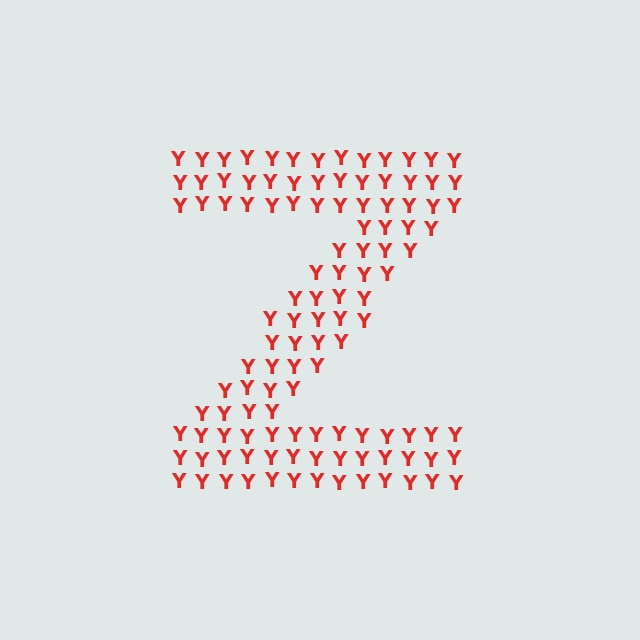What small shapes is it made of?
It is made of small letter Y's.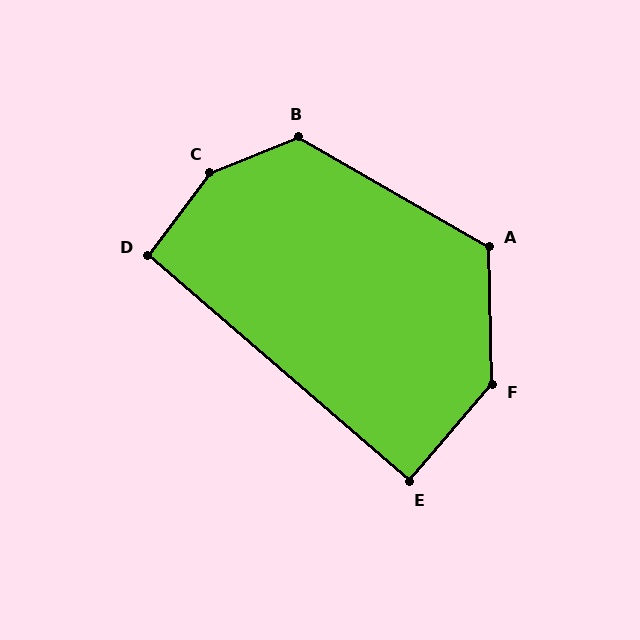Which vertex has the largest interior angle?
C, at approximately 149 degrees.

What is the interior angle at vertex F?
Approximately 138 degrees (obtuse).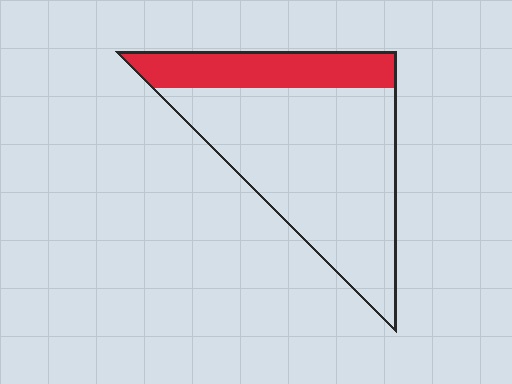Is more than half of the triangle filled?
No.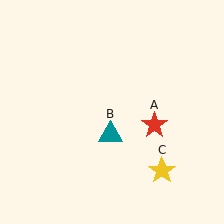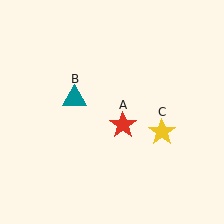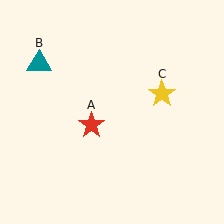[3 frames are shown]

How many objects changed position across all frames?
3 objects changed position: red star (object A), teal triangle (object B), yellow star (object C).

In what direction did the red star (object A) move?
The red star (object A) moved left.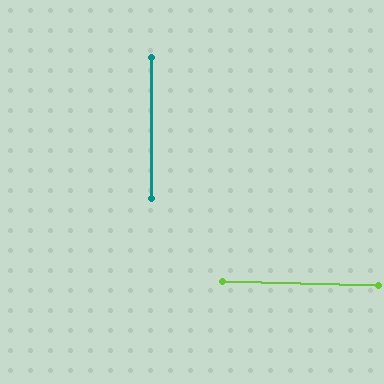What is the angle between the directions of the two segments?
Approximately 88 degrees.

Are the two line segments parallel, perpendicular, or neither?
Perpendicular — they meet at approximately 88°.